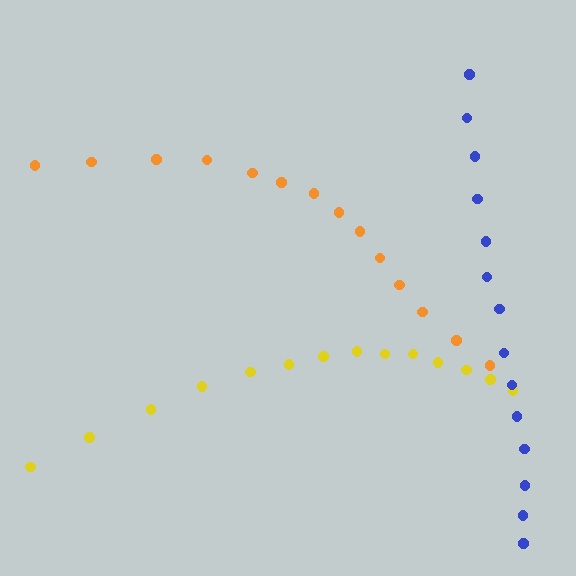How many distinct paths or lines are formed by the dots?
There are 3 distinct paths.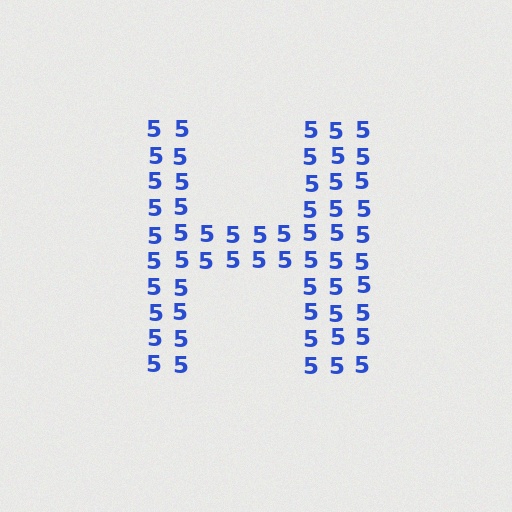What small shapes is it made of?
It is made of small digit 5's.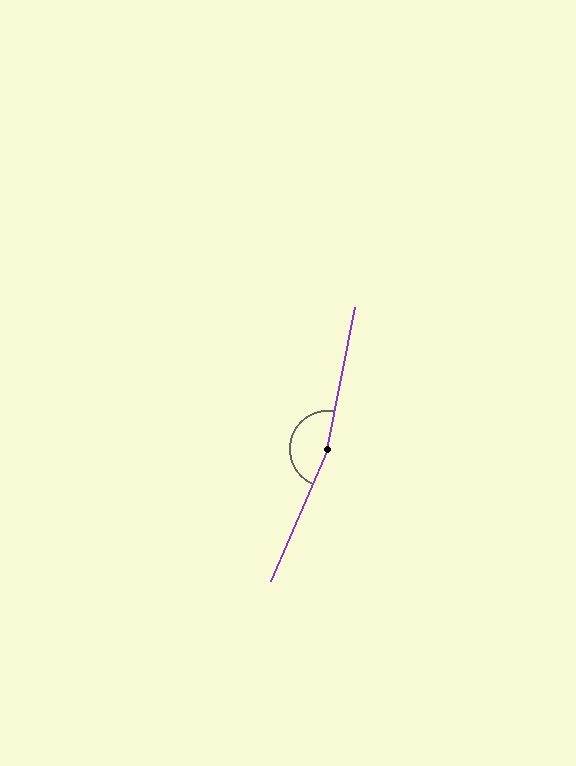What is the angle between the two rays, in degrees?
Approximately 168 degrees.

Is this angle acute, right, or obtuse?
It is obtuse.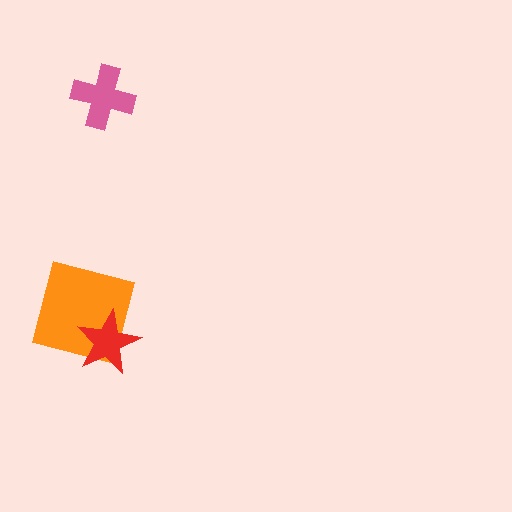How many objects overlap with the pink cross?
0 objects overlap with the pink cross.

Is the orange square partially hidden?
Yes, it is partially covered by another shape.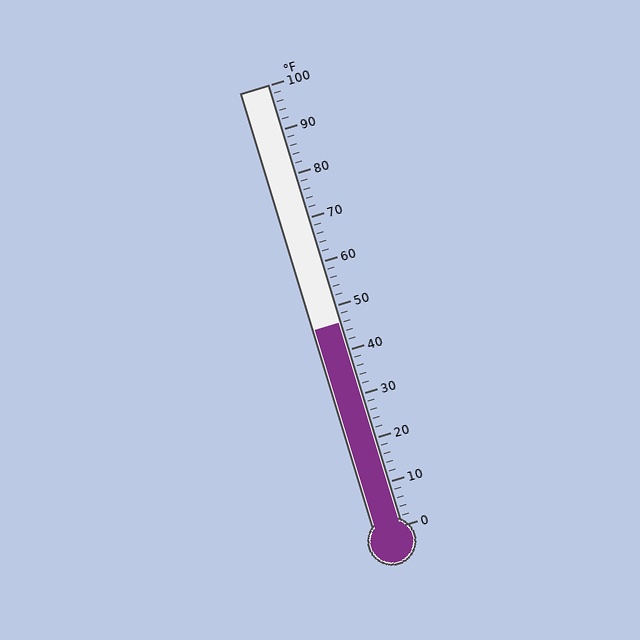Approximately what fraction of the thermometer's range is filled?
The thermometer is filled to approximately 45% of its range.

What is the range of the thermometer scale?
The thermometer scale ranges from 0°F to 100°F.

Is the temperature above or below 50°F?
The temperature is below 50°F.